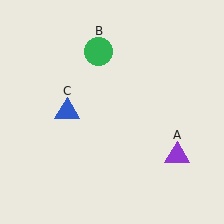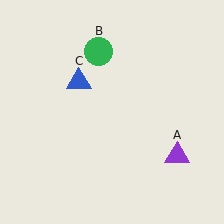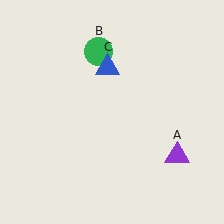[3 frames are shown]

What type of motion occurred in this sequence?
The blue triangle (object C) rotated clockwise around the center of the scene.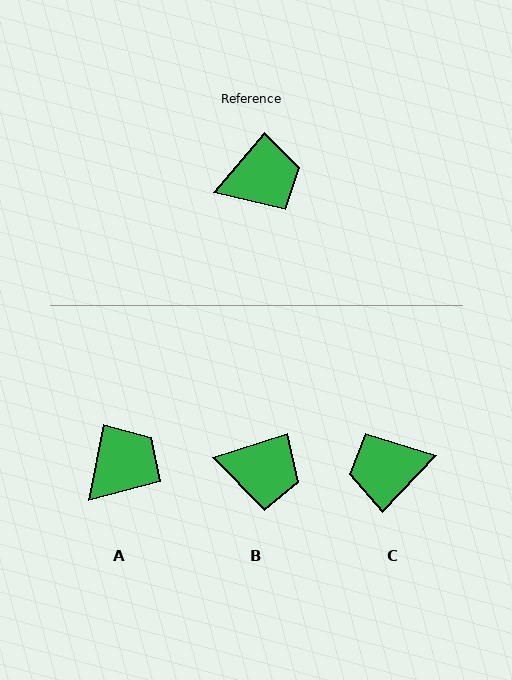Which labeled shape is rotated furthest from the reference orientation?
C, about 176 degrees away.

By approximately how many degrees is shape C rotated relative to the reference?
Approximately 176 degrees counter-clockwise.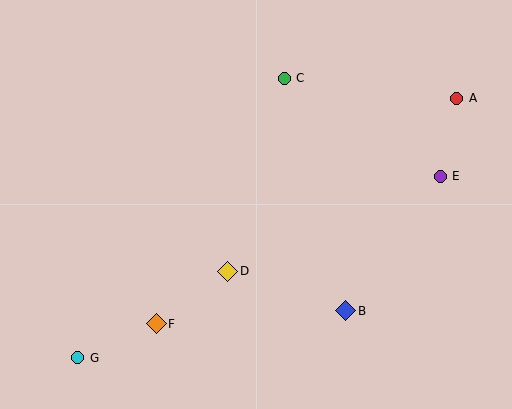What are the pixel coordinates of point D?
Point D is at (228, 271).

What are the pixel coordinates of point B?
Point B is at (346, 311).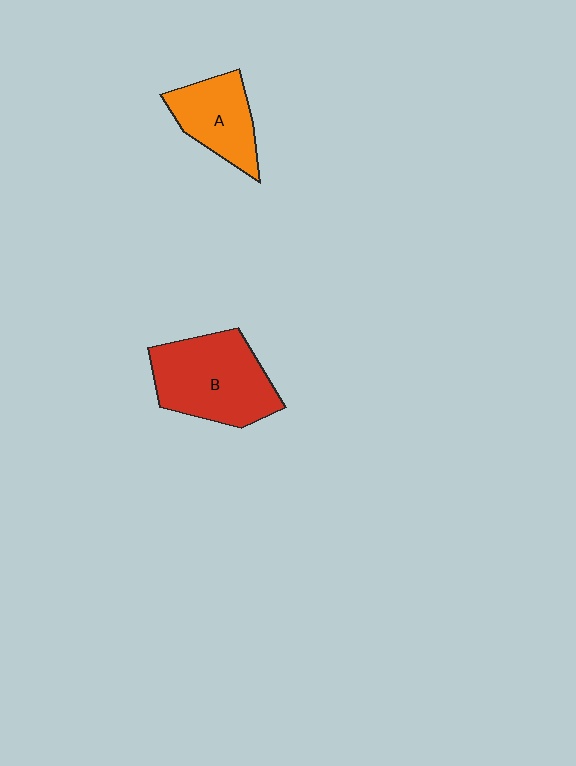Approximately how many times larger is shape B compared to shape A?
Approximately 1.6 times.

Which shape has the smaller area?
Shape A (orange).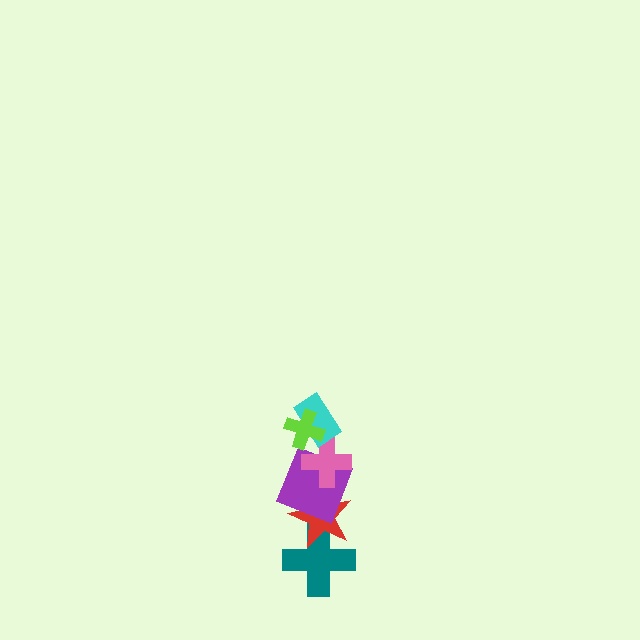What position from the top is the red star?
The red star is 5th from the top.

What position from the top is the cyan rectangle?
The cyan rectangle is 2nd from the top.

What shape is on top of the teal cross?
The red star is on top of the teal cross.